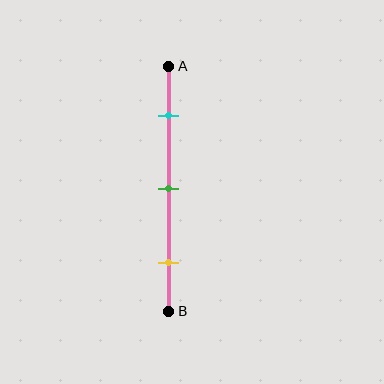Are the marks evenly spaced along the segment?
Yes, the marks are approximately evenly spaced.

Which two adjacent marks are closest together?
The cyan and green marks are the closest adjacent pair.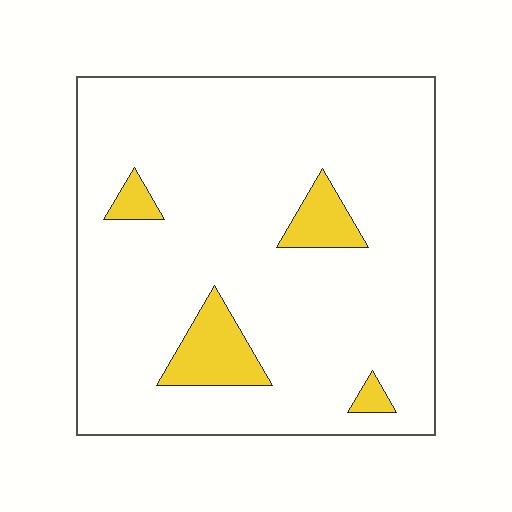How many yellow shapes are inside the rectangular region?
4.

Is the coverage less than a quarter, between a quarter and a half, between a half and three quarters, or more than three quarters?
Less than a quarter.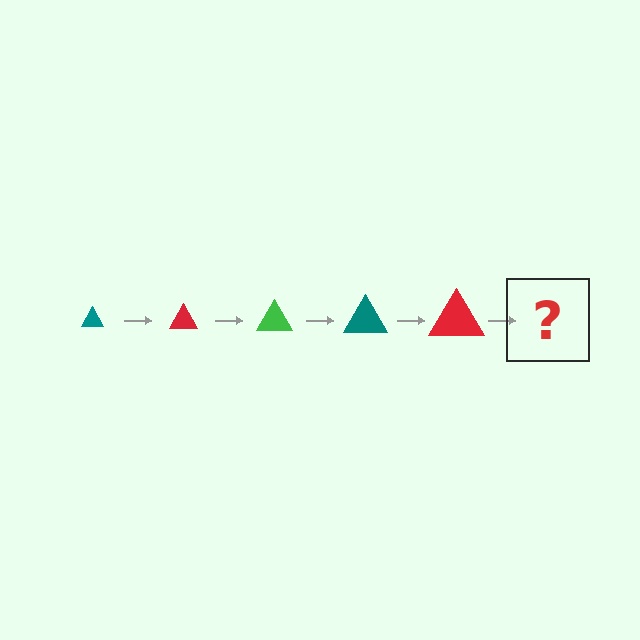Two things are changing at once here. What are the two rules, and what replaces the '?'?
The two rules are that the triangle grows larger each step and the color cycles through teal, red, and green. The '?' should be a green triangle, larger than the previous one.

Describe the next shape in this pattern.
It should be a green triangle, larger than the previous one.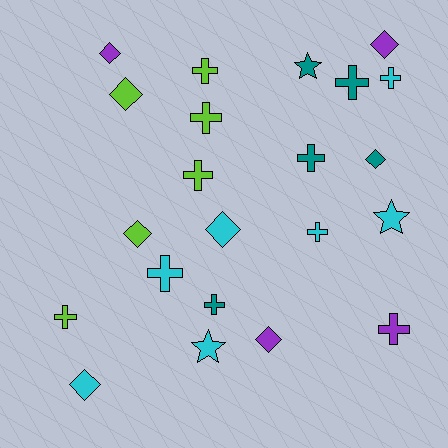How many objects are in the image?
There are 22 objects.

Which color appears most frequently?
Cyan, with 7 objects.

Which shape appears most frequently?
Cross, with 11 objects.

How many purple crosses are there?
There is 1 purple cross.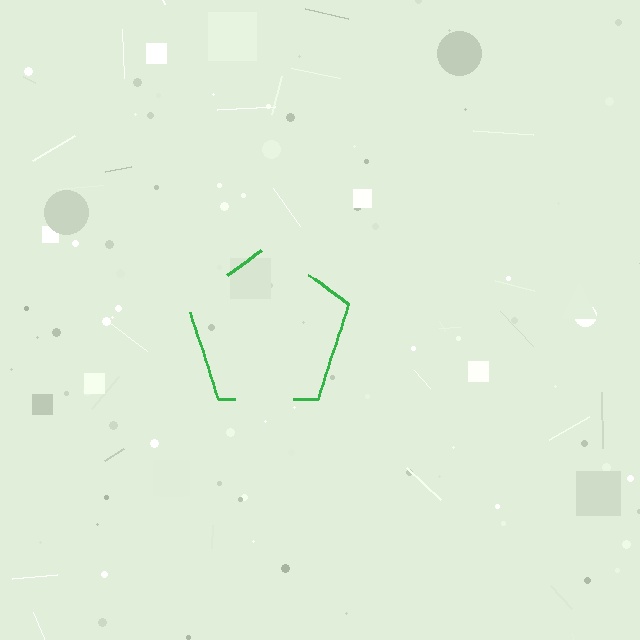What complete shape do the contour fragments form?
The contour fragments form a pentagon.